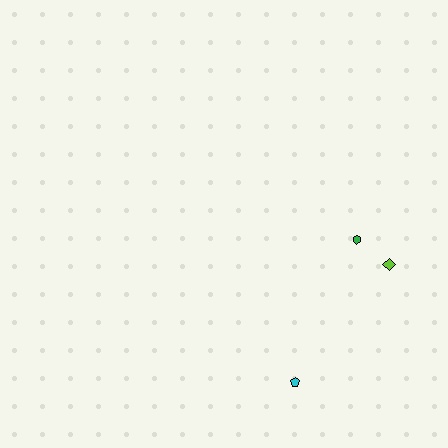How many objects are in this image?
There are 3 objects.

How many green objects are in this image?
There is 1 green object.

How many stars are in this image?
There are no stars.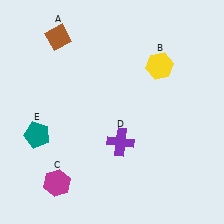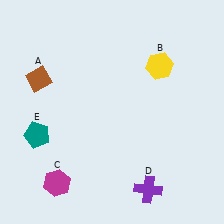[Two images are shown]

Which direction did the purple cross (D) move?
The purple cross (D) moved down.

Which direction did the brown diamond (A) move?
The brown diamond (A) moved down.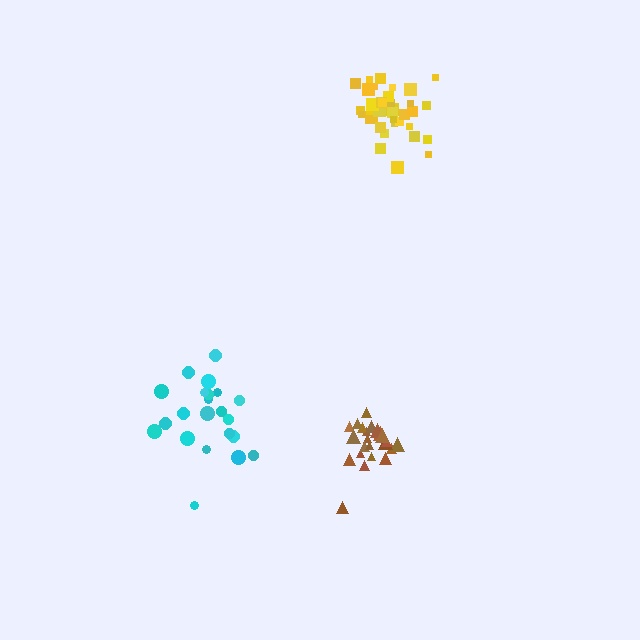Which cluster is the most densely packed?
Yellow.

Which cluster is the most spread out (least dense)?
Cyan.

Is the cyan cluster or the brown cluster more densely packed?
Brown.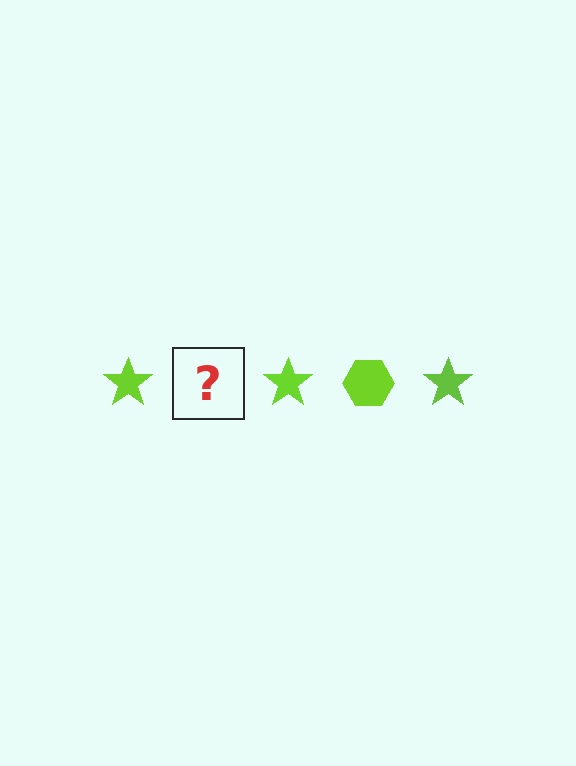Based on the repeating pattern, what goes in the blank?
The blank should be a lime hexagon.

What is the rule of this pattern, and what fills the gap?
The rule is that the pattern cycles through star, hexagon shapes in lime. The gap should be filled with a lime hexagon.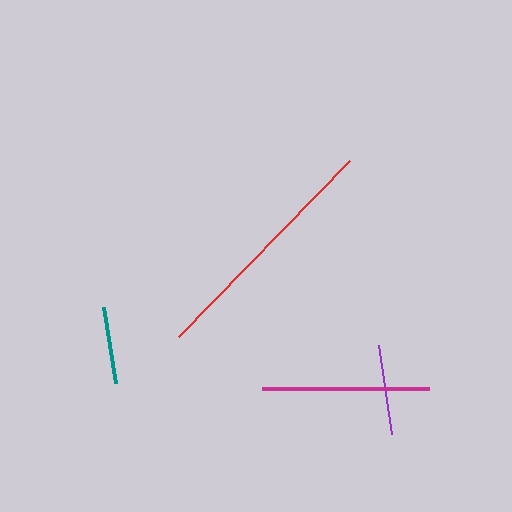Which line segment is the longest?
The red line is the longest at approximately 245 pixels.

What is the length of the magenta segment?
The magenta segment is approximately 166 pixels long.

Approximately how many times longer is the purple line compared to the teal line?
The purple line is approximately 1.2 times the length of the teal line.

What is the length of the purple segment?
The purple segment is approximately 90 pixels long.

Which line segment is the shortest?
The teal line is the shortest at approximately 77 pixels.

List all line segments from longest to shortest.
From longest to shortest: red, magenta, purple, teal.